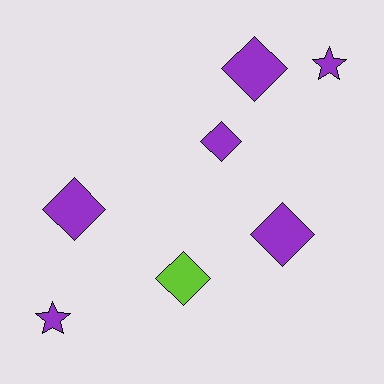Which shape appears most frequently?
Diamond, with 5 objects.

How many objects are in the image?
There are 7 objects.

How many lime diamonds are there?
There is 1 lime diamond.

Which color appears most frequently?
Purple, with 6 objects.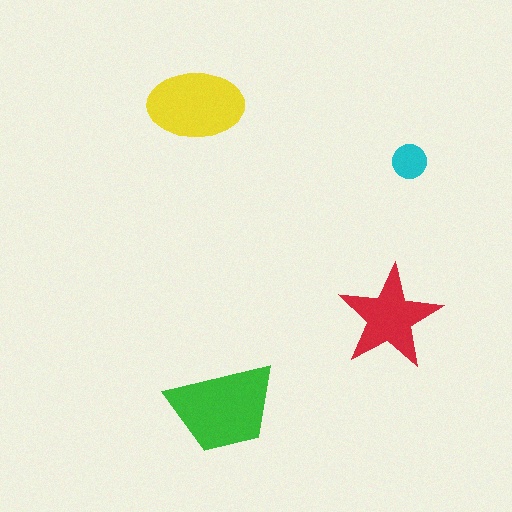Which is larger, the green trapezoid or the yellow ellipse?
The green trapezoid.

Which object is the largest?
The green trapezoid.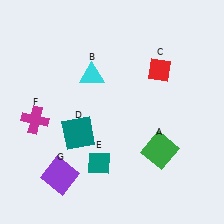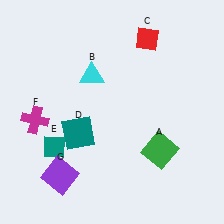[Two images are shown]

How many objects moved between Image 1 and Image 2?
2 objects moved between the two images.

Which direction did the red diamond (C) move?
The red diamond (C) moved up.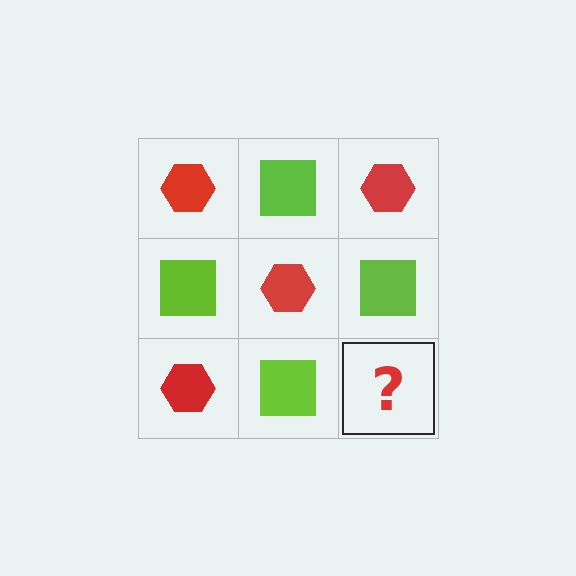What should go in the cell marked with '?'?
The missing cell should contain a red hexagon.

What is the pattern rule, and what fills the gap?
The rule is that it alternates red hexagon and lime square in a checkerboard pattern. The gap should be filled with a red hexagon.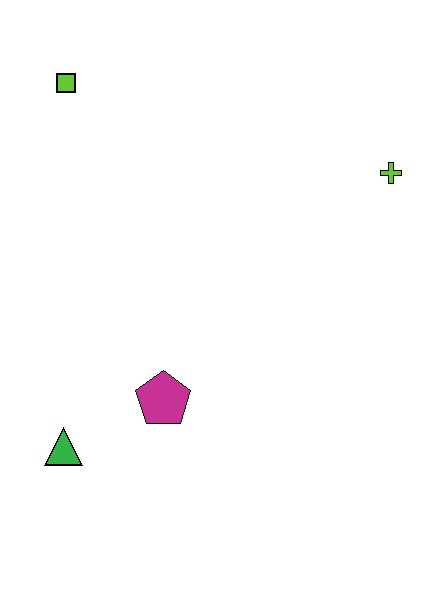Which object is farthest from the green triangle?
The lime cross is farthest from the green triangle.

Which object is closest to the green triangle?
The magenta pentagon is closest to the green triangle.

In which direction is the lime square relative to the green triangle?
The lime square is above the green triangle.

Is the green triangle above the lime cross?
No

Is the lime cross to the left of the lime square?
No